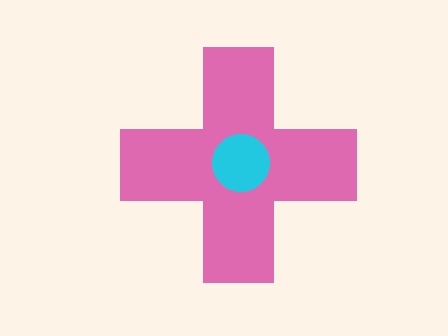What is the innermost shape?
The cyan circle.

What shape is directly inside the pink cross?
The cyan circle.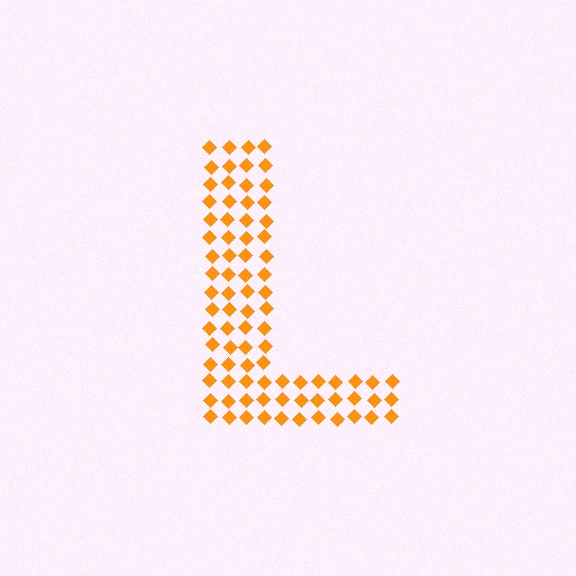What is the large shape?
The large shape is the letter L.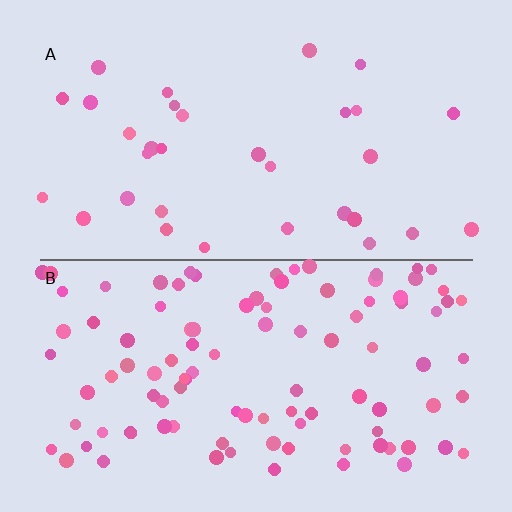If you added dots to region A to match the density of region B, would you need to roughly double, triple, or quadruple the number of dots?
Approximately triple.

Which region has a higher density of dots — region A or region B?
B (the bottom).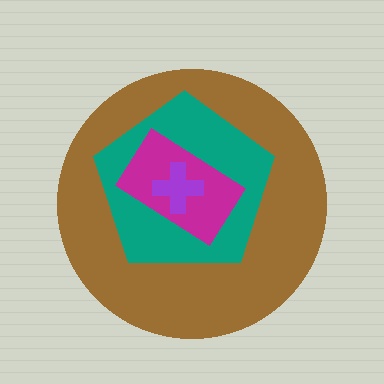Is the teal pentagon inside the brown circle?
Yes.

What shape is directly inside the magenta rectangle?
The purple cross.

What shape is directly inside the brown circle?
The teal pentagon.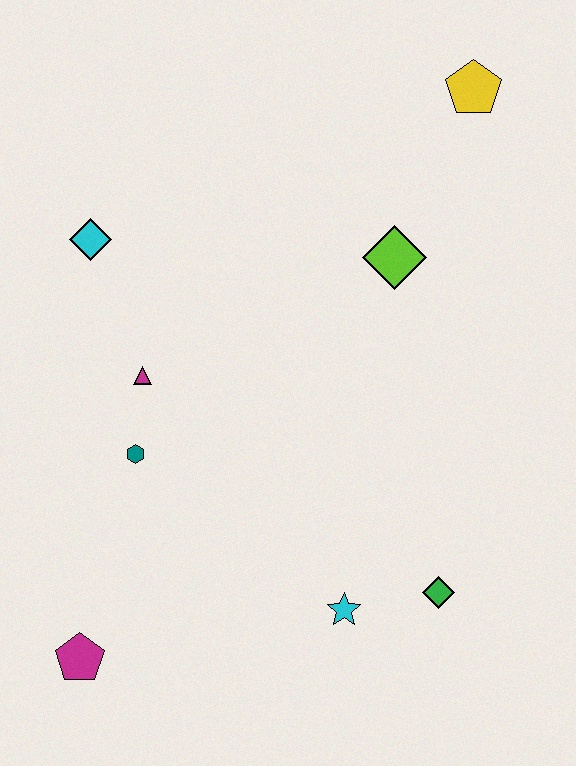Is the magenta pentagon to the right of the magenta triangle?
No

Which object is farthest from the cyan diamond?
The green diamond is farthest from the cyan diamond.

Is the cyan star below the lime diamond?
Yes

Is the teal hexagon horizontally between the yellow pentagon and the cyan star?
No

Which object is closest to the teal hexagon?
The magenta triangle is closest to the teal hexagon.